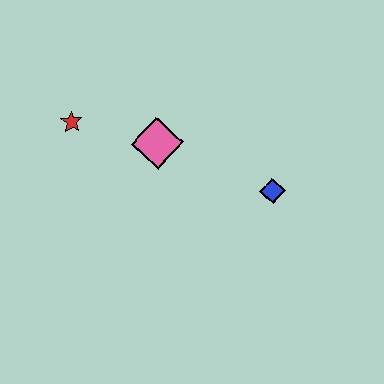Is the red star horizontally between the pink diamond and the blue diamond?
No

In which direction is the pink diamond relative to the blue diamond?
The pink diamond is to the left of the blue diamond.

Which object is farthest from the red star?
The blue diamond is farthest from the red star.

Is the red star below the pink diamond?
No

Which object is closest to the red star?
The pink diamond is closest to the red star.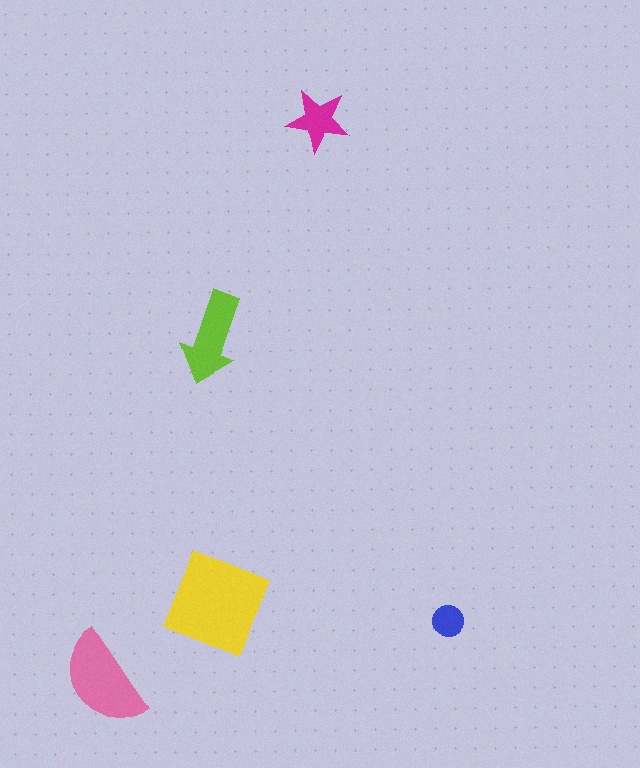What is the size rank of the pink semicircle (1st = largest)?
2nd.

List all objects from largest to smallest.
The yellow square, the pink semicircle, the lime arrow, the magenta star, the blue circle.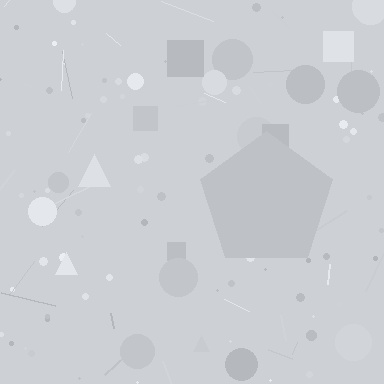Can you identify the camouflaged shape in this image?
The camouflaged shape is a pentagon.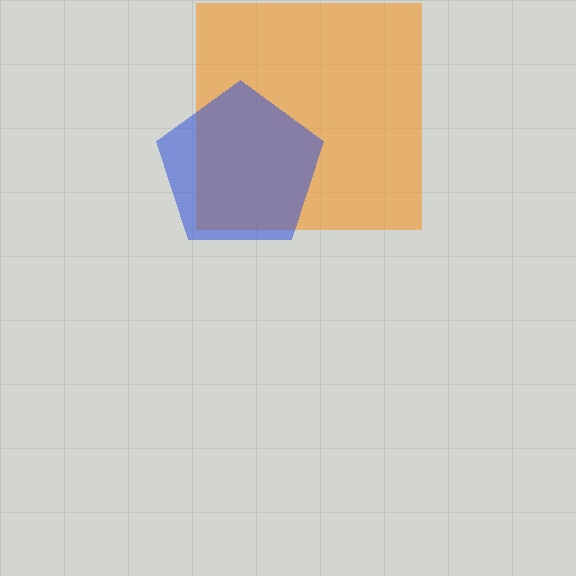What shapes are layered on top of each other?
The layered shapes are: an orange square, a blue pentagon.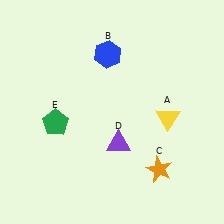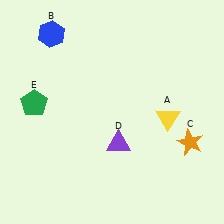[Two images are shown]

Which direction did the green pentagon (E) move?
The green pentagon (E) moved left.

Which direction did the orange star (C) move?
The orange star (C) moved right.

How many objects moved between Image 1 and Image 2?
3 objects moved between the two images.